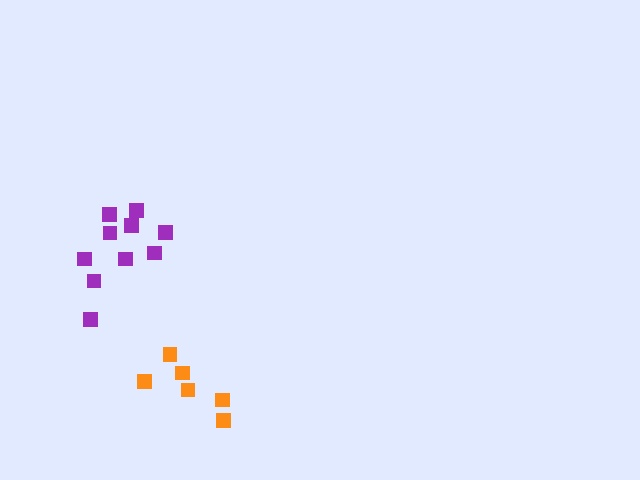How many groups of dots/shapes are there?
There are 2 groups.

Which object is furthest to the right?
The orange cluster is rightmost.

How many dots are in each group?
Group 1: 10 dots, Group 2: 6 dots (16 total).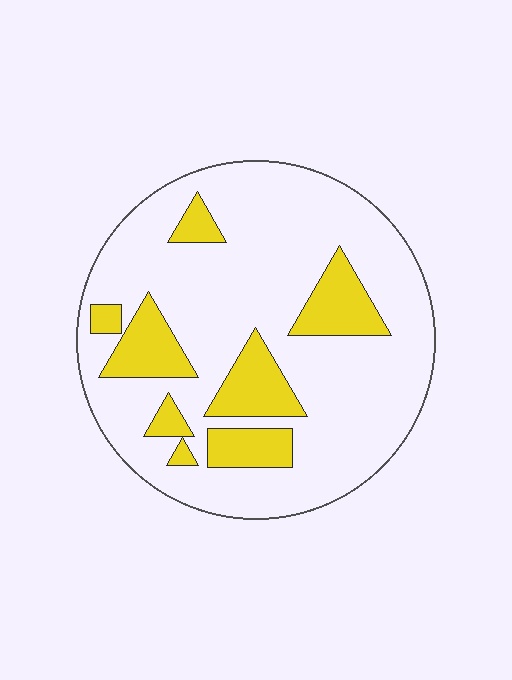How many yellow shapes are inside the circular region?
8.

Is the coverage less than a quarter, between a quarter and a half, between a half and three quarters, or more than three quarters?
Less than a quarter.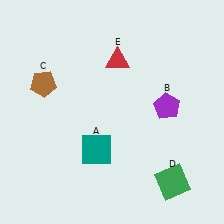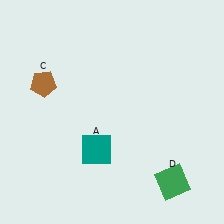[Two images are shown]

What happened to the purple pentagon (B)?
The purple pentagon (B) was removed in Image 2. It was in the top-right area of Image 1.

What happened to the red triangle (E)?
The red triangle (E) was removed in Image 2. It was in the top-right area of Image 1.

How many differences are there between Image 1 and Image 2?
There are 2 differences between the two images.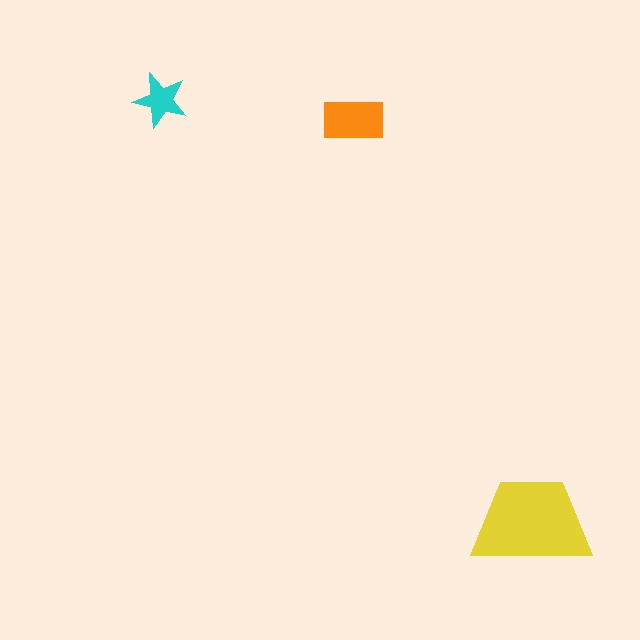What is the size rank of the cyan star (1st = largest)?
3rd.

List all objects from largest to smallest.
The yellow trapezoid, the orange rectangle, the cyan star.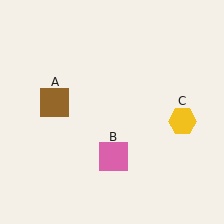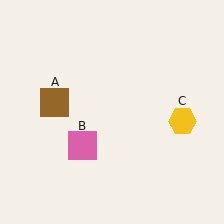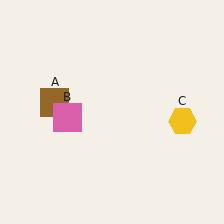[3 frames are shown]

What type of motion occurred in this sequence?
The pink square (object B) rotated clockwise around the center of the scene.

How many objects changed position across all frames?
1 object changed position: pink square (object B).